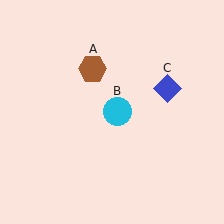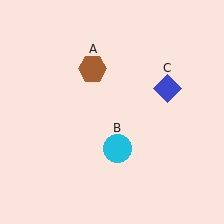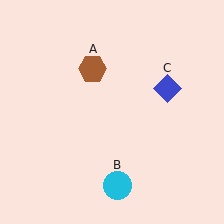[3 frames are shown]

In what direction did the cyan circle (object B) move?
The cyan circle (object B) moved down.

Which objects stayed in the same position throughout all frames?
Brown hexagon (object A) and blue diamond (object C) remained stationary.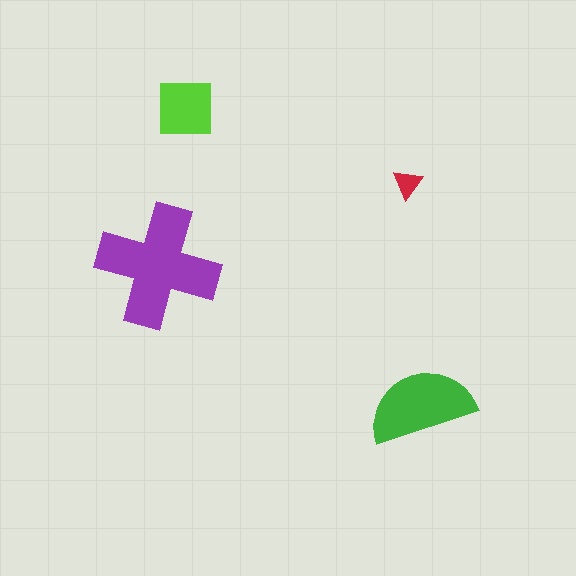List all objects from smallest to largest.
The red triangle, the lime square, the green semicircle, the purple cross.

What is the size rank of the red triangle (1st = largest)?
4th.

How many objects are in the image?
There are 4 objects in the image.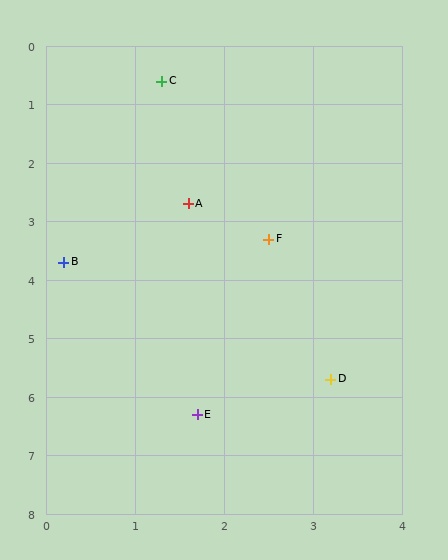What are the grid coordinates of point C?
Point C is at approximately (1.3, 0.6).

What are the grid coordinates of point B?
Point B is at approximately (0.2, 3.7).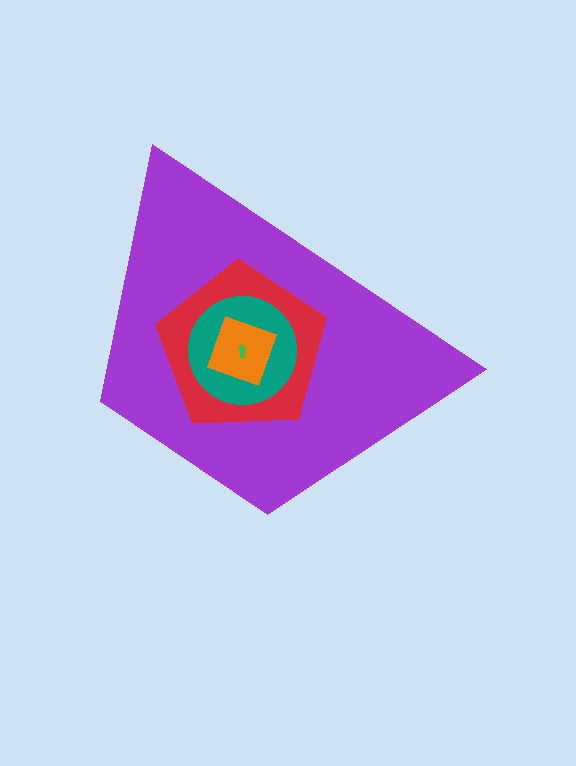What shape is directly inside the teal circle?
The orange square.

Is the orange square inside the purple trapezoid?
Yes.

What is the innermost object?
The green arrow.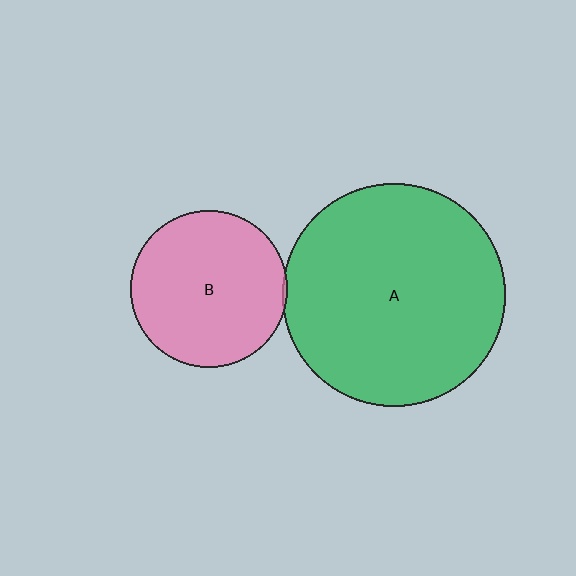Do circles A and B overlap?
Yes.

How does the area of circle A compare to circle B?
Approximately 2.0 times.